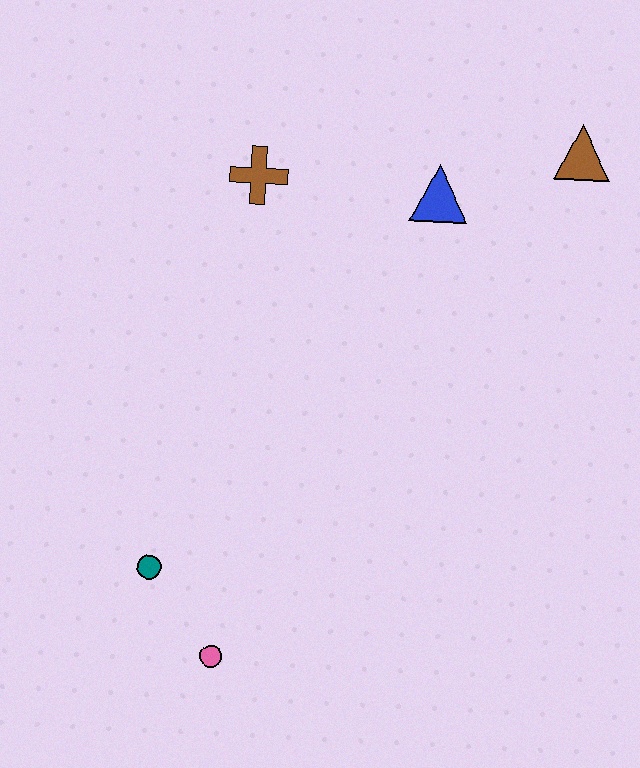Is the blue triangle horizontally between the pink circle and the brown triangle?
Yes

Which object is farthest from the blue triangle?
The pink circle is farthest from the blue triangle.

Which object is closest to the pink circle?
The teal circle is closest to the pink circle.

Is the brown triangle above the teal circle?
Yes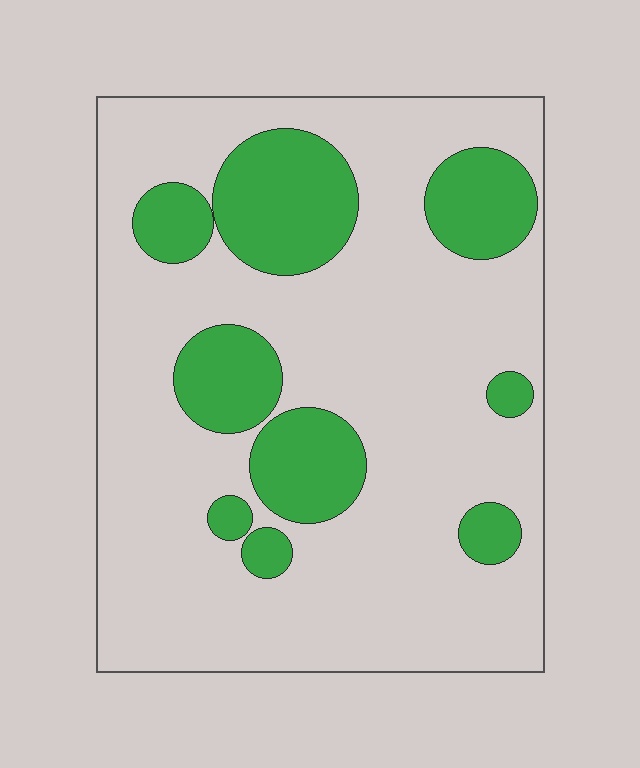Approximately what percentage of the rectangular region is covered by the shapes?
Approximately 25%.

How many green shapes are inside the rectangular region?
9.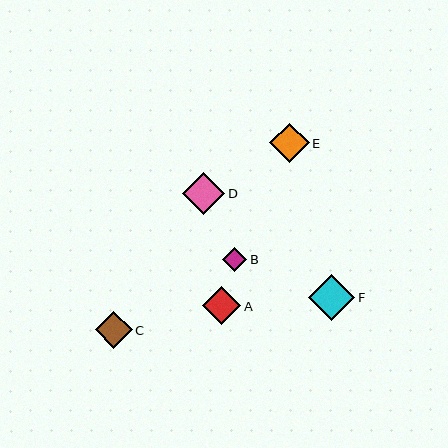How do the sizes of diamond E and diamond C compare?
Diamond E and diamond C are approximately the same size.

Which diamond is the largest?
Diamond F is the largest with a size of approximately 47 pixels.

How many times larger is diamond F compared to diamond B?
Diamond F is approximately 2.0 times the size of diamond B.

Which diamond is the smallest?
Diamond B is the smallest with a size of approximately 24 pixels.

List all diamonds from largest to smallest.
From largest to smallest: F, D, E, A, C, B.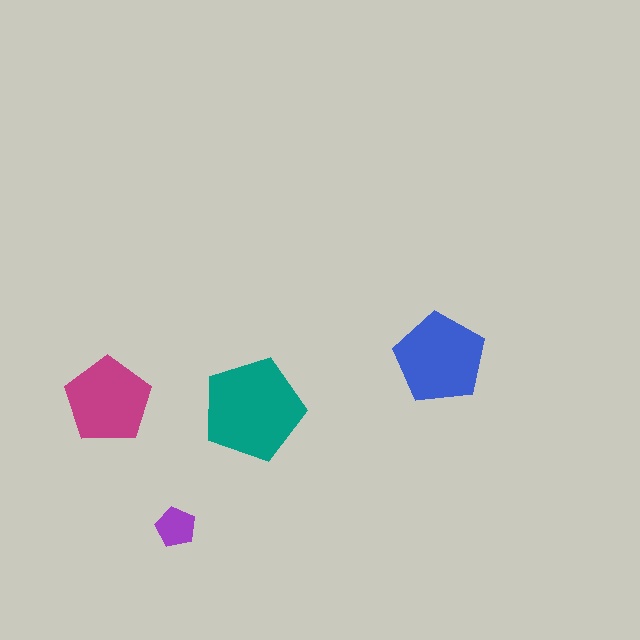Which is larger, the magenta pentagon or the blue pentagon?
The blue one.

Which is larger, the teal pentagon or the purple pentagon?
The teal one.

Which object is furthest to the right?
The blue pentagon is rightmost.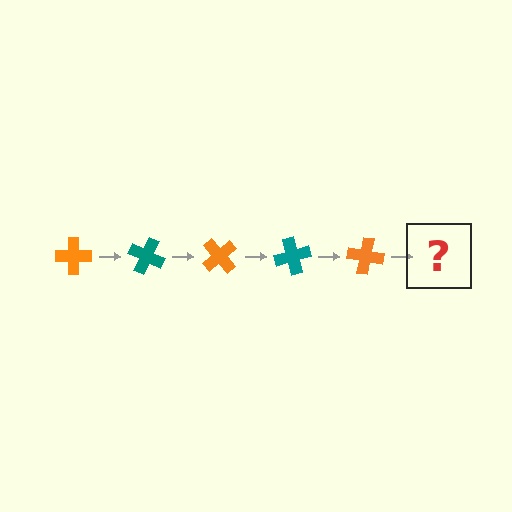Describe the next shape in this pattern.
It should be a teal cross, rotated 125 degrees from the start.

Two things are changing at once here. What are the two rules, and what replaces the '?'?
The two rules are that it rotates 25 degrees each step and the color cycles through orange and teal. The '?' should be a teal cross, rotated 125 degrees from the start.